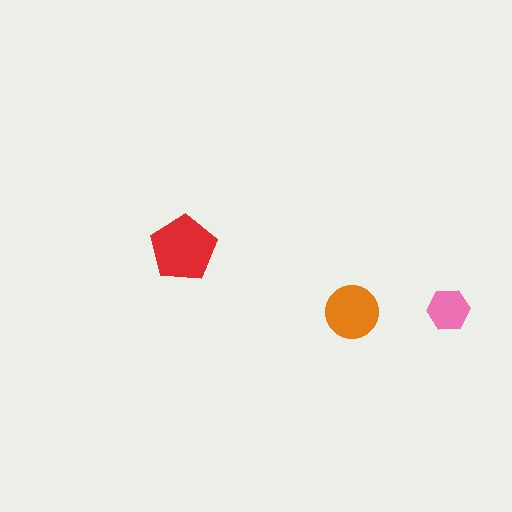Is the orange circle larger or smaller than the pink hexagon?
Larger.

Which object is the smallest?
The pink hexagon.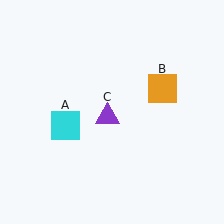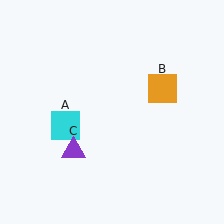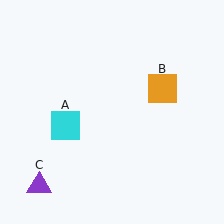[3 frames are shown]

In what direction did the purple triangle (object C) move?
The purple triangle (object C) moved down and to the left.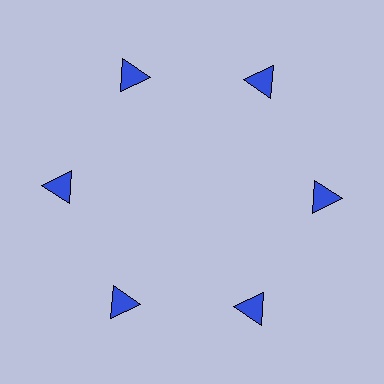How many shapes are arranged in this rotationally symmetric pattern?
There are 6 shapes, arranged in 6 groups of 1.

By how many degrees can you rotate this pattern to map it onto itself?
The pattern maps onto itself every 60 degrees of rotation.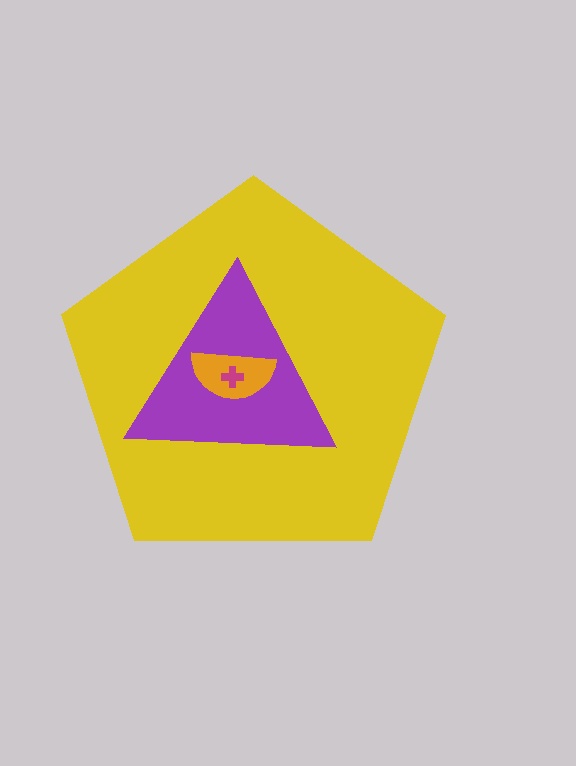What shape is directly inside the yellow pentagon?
The purple triangle.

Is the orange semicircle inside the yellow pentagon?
Yes.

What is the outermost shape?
The yellow pentagon.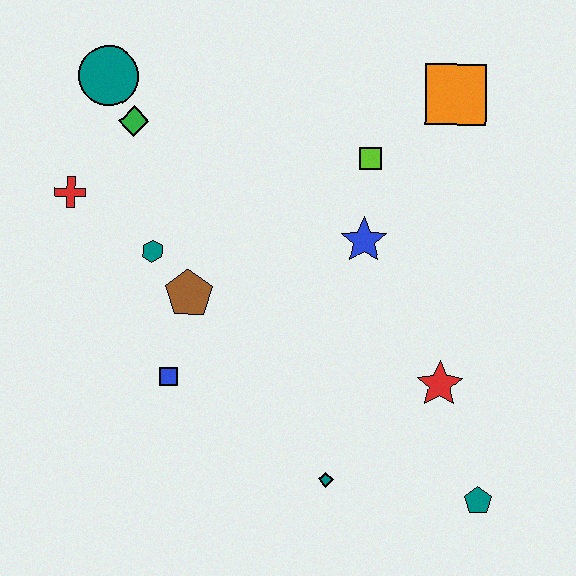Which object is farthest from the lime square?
The teal pentagon is farthest from the lime square.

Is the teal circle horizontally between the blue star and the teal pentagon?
No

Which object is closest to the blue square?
The brown pentagon is closest to the blue square.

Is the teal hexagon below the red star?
No